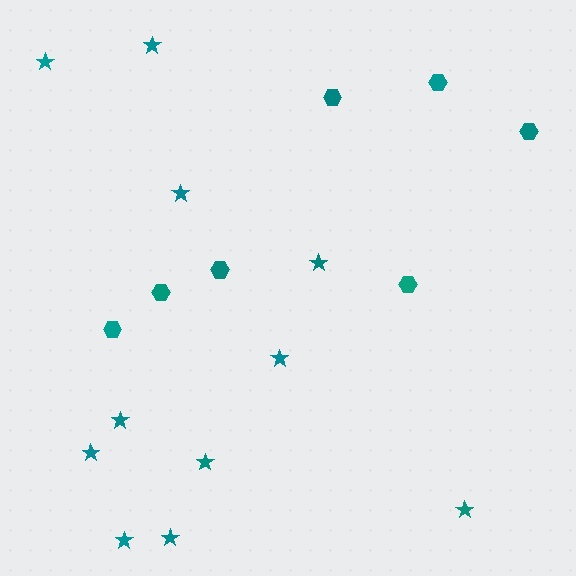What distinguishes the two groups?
There are 2 groups: one group of stars (11) and one group of hexagons (7).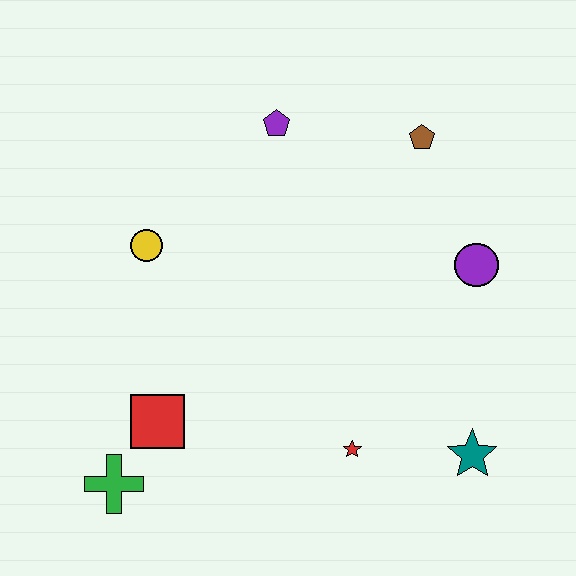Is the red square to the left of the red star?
Yes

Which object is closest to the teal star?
The red star is closest to the teal star.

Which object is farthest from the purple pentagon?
The green cross is farthest from the purple pentagon.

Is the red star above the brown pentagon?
No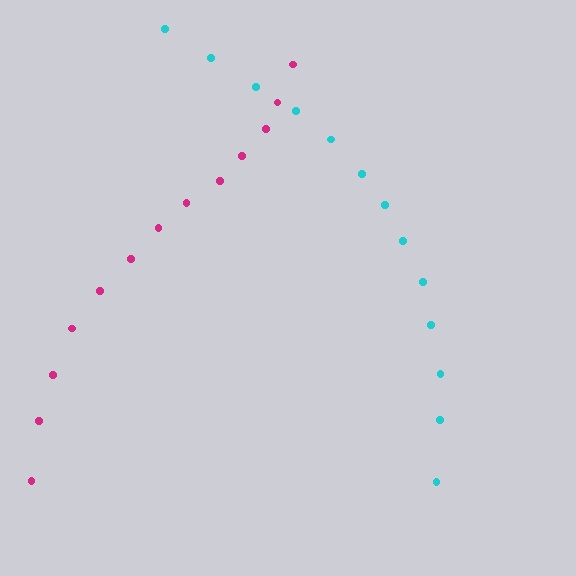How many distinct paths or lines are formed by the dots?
There are 2 distinct paths.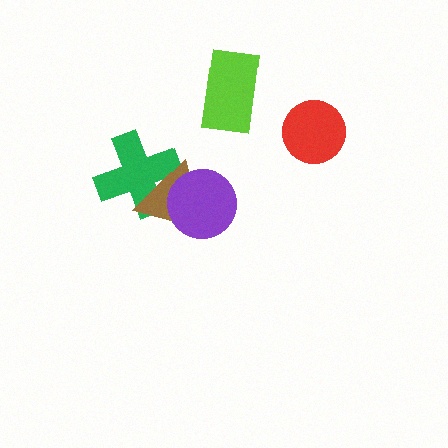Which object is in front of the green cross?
The brown triangle is in front of the green cross.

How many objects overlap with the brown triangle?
2 objects overlap with the brown triangle.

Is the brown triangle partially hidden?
Yes, it is partially covered by another shape.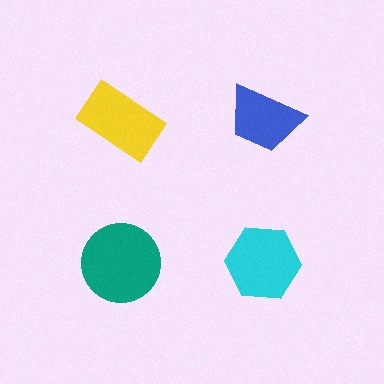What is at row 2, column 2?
A cyan hexagon.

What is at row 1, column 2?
A blue trapezoid.